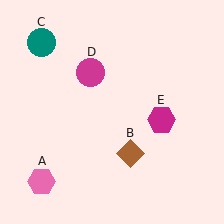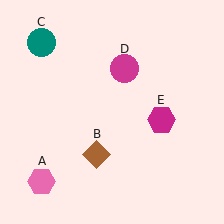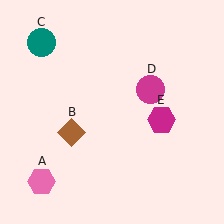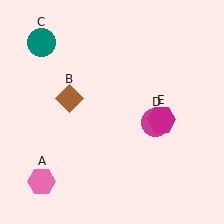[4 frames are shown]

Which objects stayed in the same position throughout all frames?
Pink hexagon (object A) and teal circle (object C) and magenta hexagon (object E) remained stationary.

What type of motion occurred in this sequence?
The brown diamond (object B), magenta circle (object D) rotated clockwise around the center of the scene.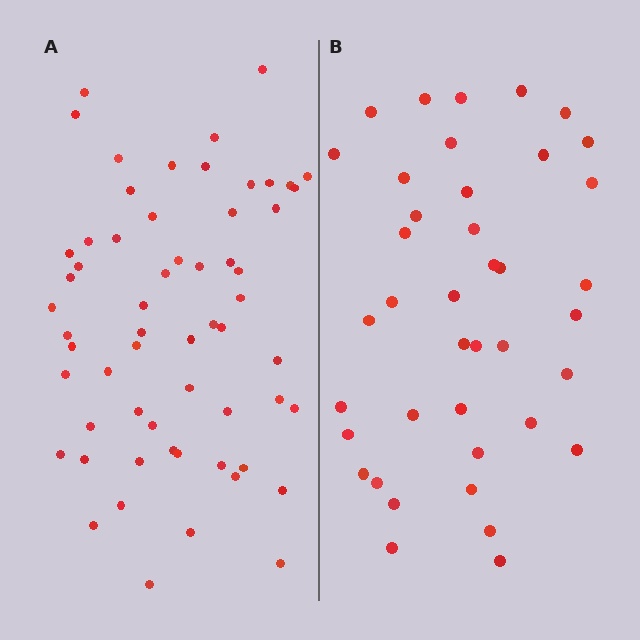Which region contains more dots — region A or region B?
Region A (the left region) has more dots.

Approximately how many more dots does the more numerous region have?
Region A has approximately 20 more dots than region B.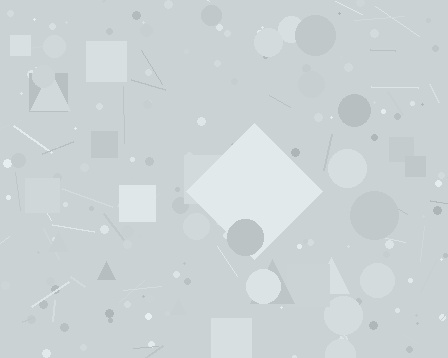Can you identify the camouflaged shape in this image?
The camouflaged shape is a diamond.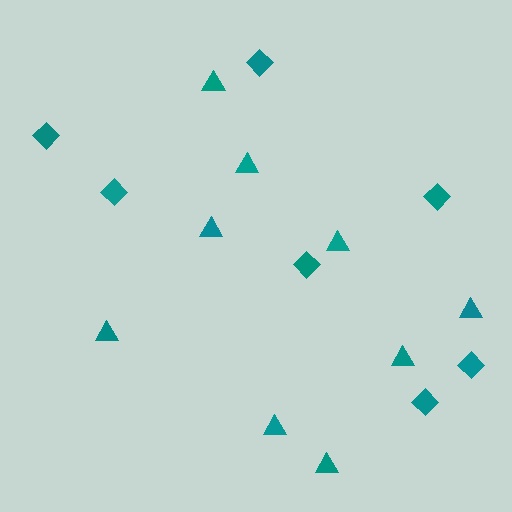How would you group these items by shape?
There are 2 groups: one group of diamonds (7) and one group of triangles (9).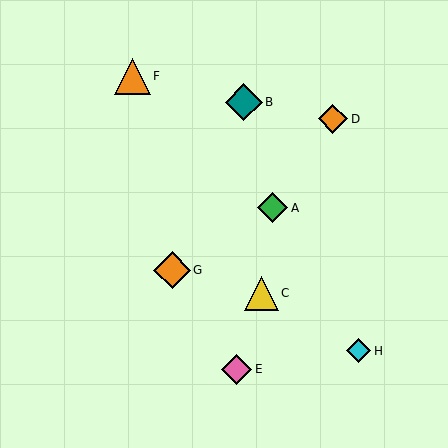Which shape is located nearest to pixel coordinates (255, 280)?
The yellow triangle (labeled C) at (261, 293) is nearest to that location.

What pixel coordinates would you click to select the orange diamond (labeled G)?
Click at (172, 270) to select the orange diamond G.